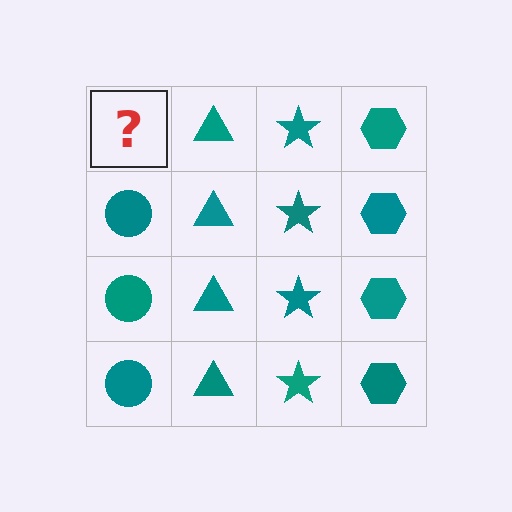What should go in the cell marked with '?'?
The missing cell should contain a teal circle.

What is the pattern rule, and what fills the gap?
The rule is that each column has a consistent shape. The gap should be filled with a teal circle.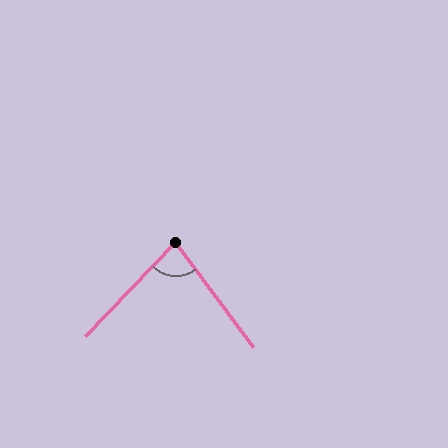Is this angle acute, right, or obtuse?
It is acute.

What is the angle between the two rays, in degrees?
Approximately 80 degrees.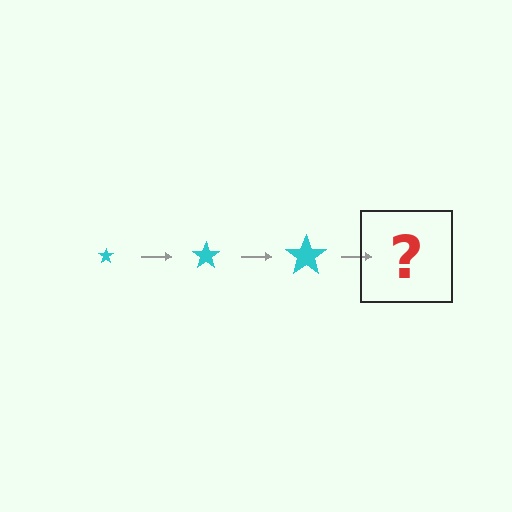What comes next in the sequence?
The next element should be a cyan star, larger than the previous one.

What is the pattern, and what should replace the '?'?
The pattern is that the star gets progressively larger each step. The '?' should be a cyan star, larger than the previous one.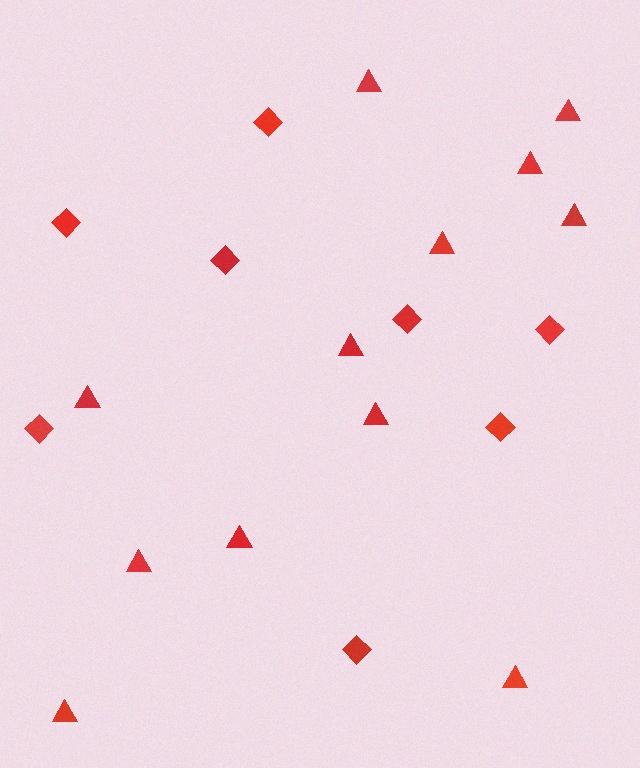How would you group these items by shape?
There are 2 groups: one group of diamonds (8) and one group of triangles (12).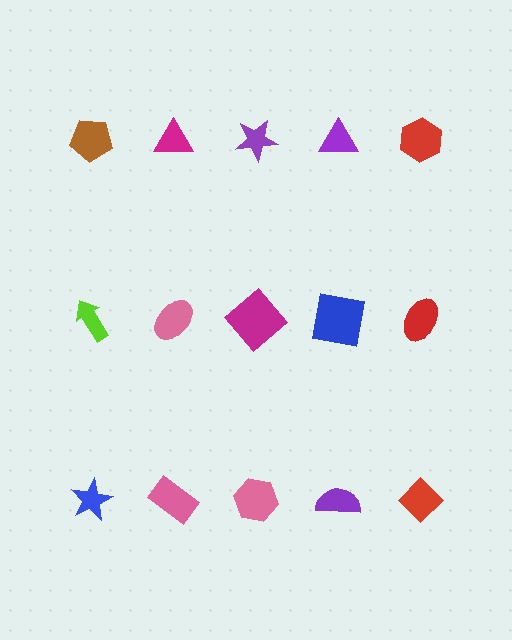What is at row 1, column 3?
A purple star.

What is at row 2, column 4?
A blue square.